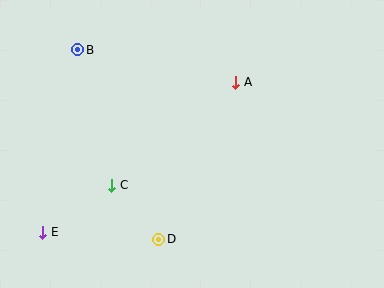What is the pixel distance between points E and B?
The distance between E and B is 186 pixels.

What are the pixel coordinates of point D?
Point D is at (159, 239).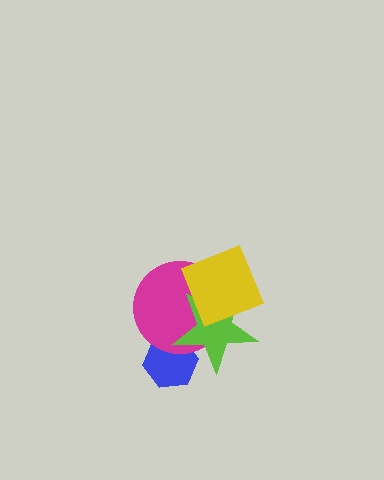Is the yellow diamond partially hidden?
No, no other shape covers it.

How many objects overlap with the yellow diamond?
2 objects overlap with the yellow diamond.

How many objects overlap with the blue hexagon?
2 objects overlap with the blue hexagon.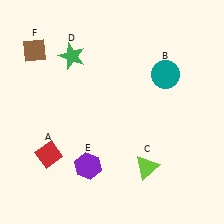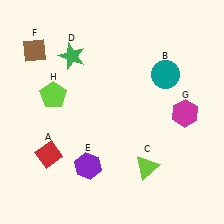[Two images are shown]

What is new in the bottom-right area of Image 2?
A magenta hexagon (G) was added in the bottom-right area of Image 2.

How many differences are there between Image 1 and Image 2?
There are 2 differences between the two images.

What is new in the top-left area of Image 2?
A lime pentagon (H) was added in the top-left area of Image 2.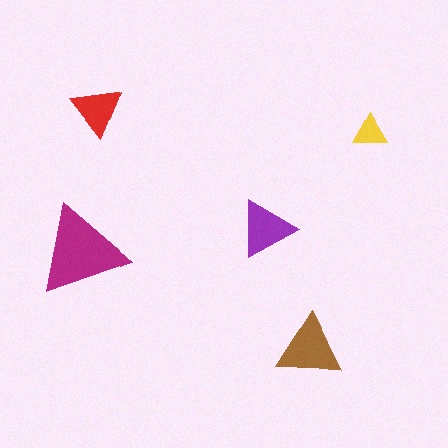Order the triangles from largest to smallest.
the magenta one, the brown one, the purple one, the red one, the yellow one.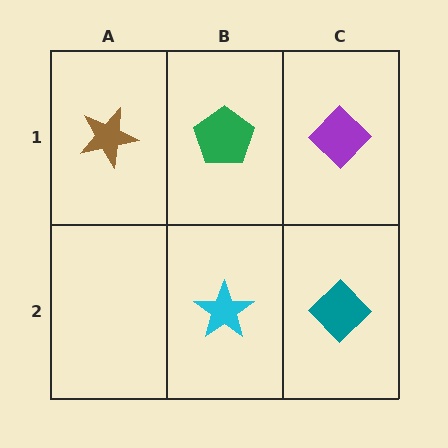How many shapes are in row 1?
3 shapes.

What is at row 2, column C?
A teal diamond.